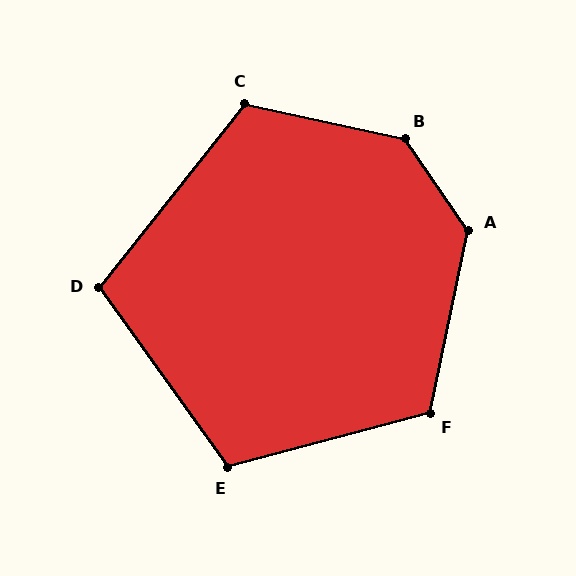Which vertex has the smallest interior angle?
D, at approximately 106 degrees.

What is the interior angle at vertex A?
Approximately 133 degrees (obtuse).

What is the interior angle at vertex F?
Approximately 117 degrees (obtuse).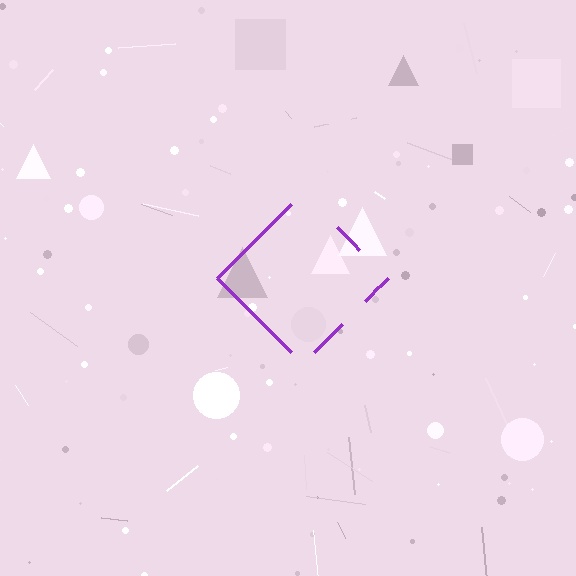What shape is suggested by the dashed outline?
The dashed outline suggests a diamond.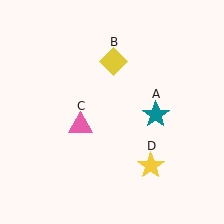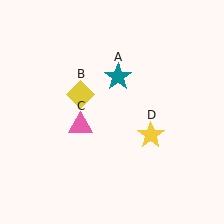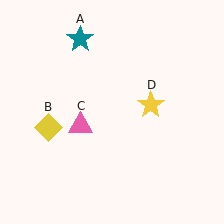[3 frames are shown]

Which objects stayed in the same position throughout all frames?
Pink triangle (object C) remained stationary.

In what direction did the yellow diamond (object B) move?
The yellow diamond (object B) moved down and to the left.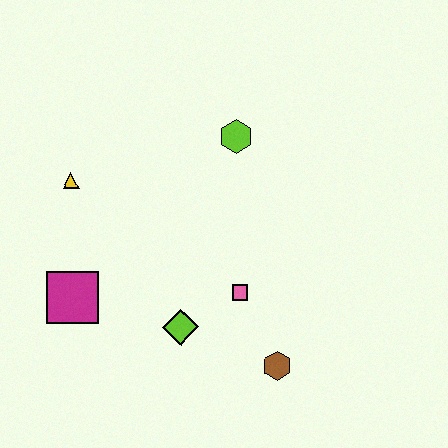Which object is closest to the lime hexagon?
The pink square is closest to the lime hexagon.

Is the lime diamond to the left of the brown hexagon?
Yes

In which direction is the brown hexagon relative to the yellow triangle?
The brown hexagon is to the right of the yellow triangle.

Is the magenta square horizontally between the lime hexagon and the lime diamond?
No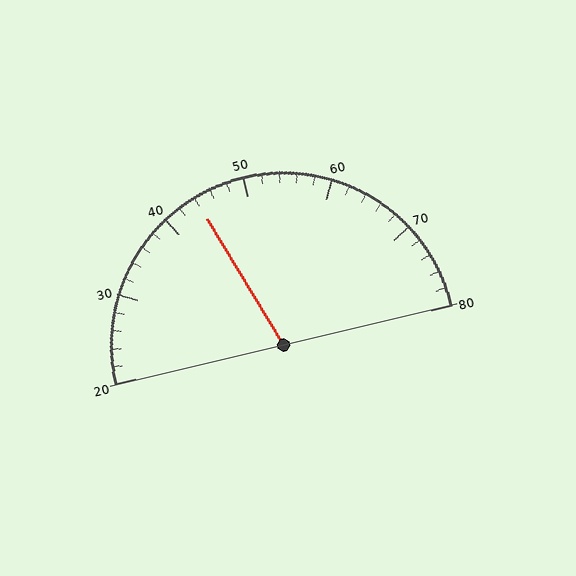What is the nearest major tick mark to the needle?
The nearest major tick mark is 40.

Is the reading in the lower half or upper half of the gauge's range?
The reading is in the lower half of the range (20 to 80).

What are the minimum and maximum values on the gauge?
The gauge ranges from 20 to 80.